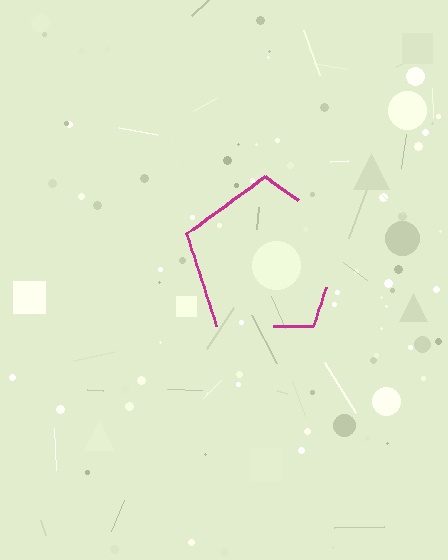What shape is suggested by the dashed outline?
The dashed outline suggests a pentagon.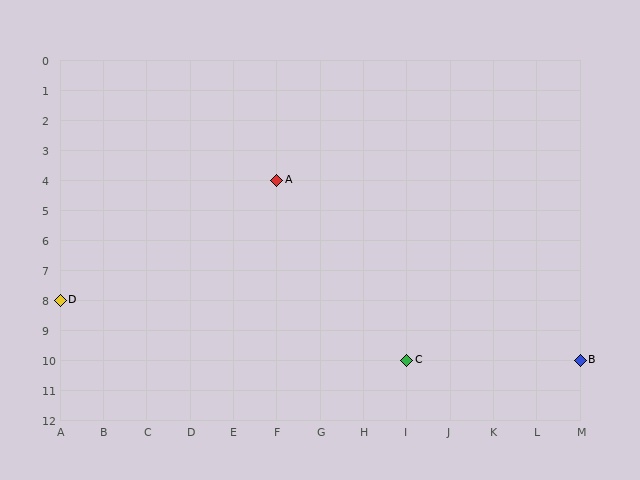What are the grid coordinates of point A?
Point A is at grid coordinates (F, 4).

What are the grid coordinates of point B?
Point B is at grid coordinates (M, 10).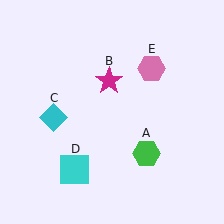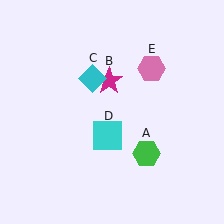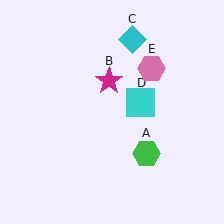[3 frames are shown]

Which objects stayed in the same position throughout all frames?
Green hexagon (object A) and magenta star (object B) and pink hexagon (object E) remained stationary.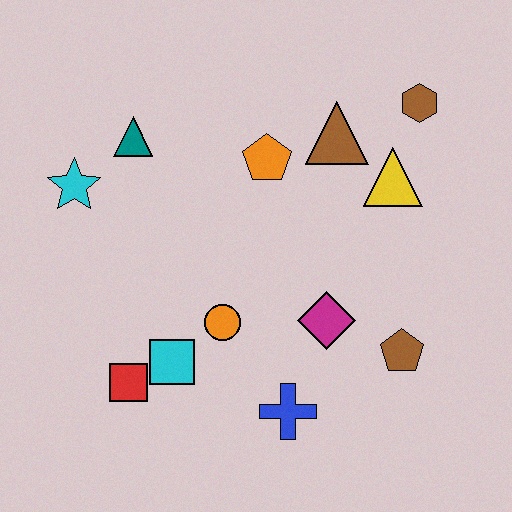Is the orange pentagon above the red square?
Yes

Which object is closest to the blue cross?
The magenta diamond is closest to the blue cross.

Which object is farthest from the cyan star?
The brown pentagon is farthest from the cyan star.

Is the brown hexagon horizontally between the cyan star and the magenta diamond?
No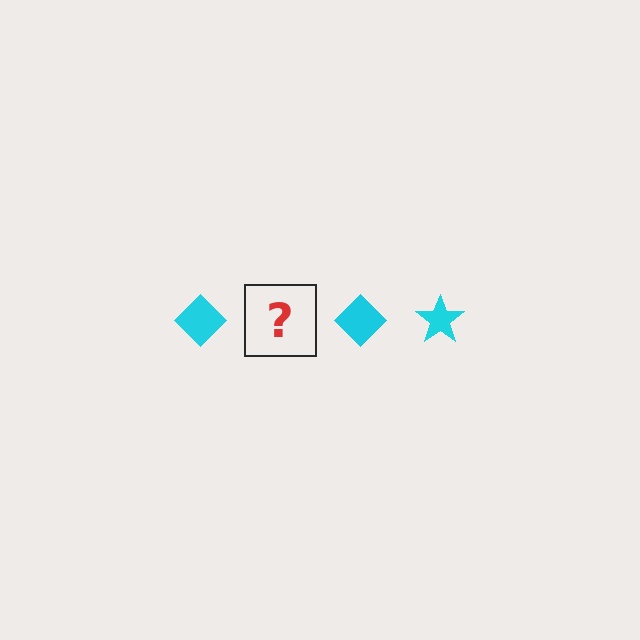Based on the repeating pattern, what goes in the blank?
The blank should be a cyan star.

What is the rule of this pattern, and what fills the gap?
The rule is that the pattern cycles through diamond, star shapes in cyan. The gap should be filled with a cyan star.